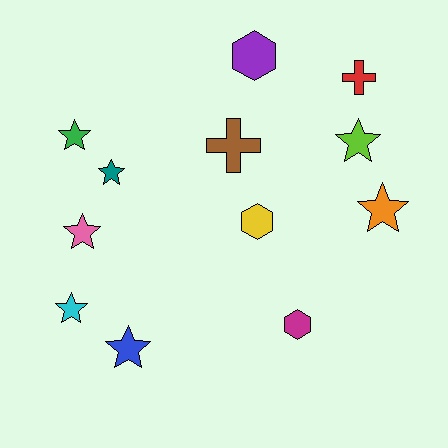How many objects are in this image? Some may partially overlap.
There are 12 objects.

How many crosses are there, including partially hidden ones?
There are 2 crosses.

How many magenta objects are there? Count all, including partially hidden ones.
There is 1 magenta object.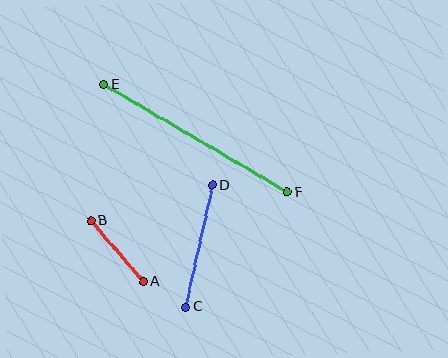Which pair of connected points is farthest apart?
Points E and F are farthest apart.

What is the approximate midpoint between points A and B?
The midpoint is at approximately (117, 251) pixels.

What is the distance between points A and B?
The distance is approximately 80 pixels.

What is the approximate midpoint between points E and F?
The midpoint is at approximately (196, 138) pixels.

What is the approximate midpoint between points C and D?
The midpoint is at approximately (199, 246) pixels.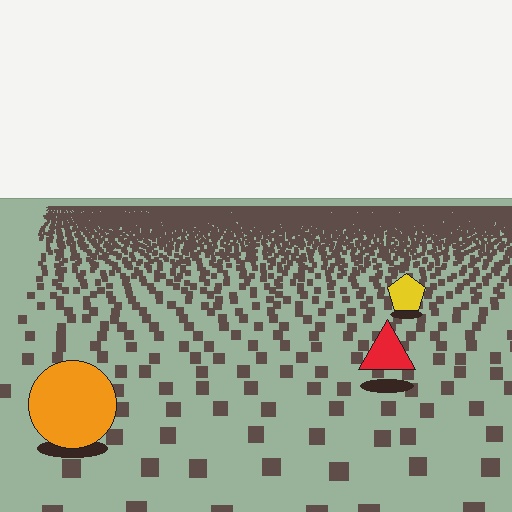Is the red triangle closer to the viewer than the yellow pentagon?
Yes. The red triangle is closer — you can tell from the texture gradient: the ground texture is coarser near it.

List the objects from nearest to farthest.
From nearest to farthest: the orange circle, the red triangle, the yellow pentagon.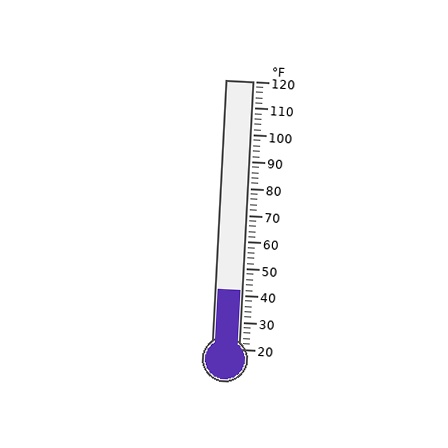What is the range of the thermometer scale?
The thermometer scale ranges from 20°F to 120°F.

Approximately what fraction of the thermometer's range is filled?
The thermometer is filled to approximately 20% of its range.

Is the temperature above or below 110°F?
The temperature is below 110°F.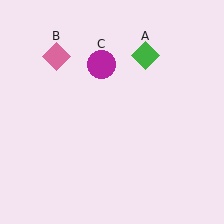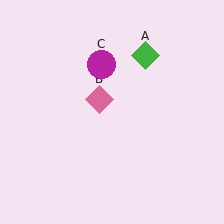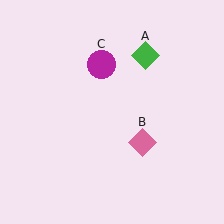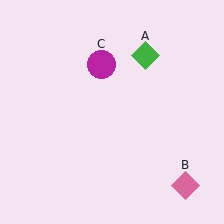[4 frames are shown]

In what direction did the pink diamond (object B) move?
The pink diamond (object B) moved down and to the right.